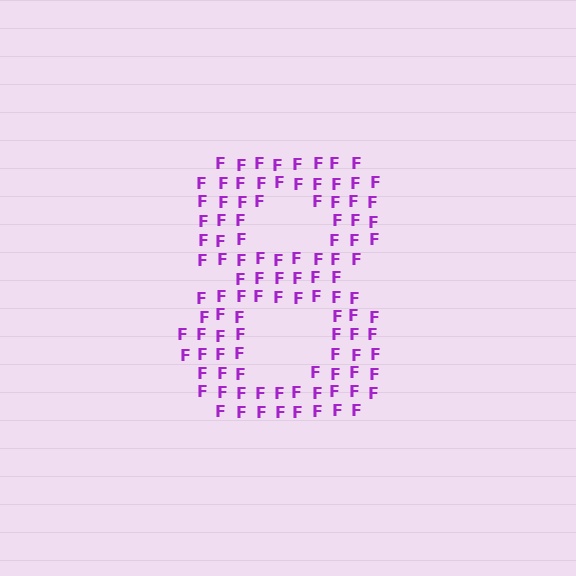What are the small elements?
The small elements are letter F's.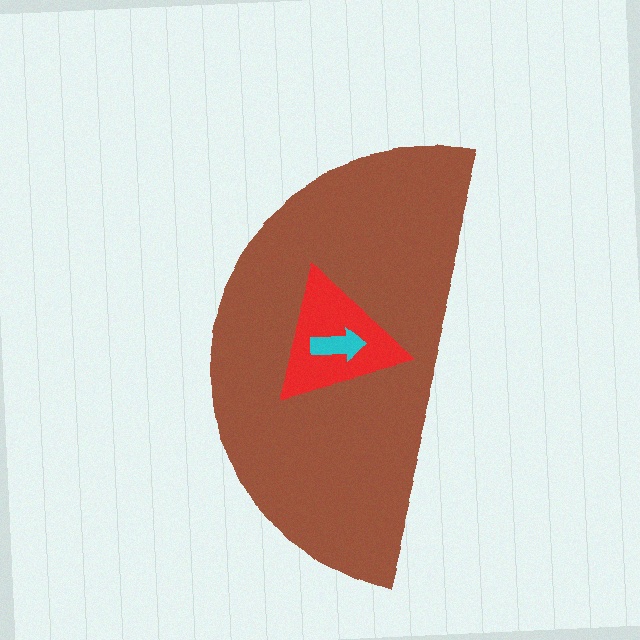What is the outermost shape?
The brown semicircle.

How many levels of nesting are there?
3.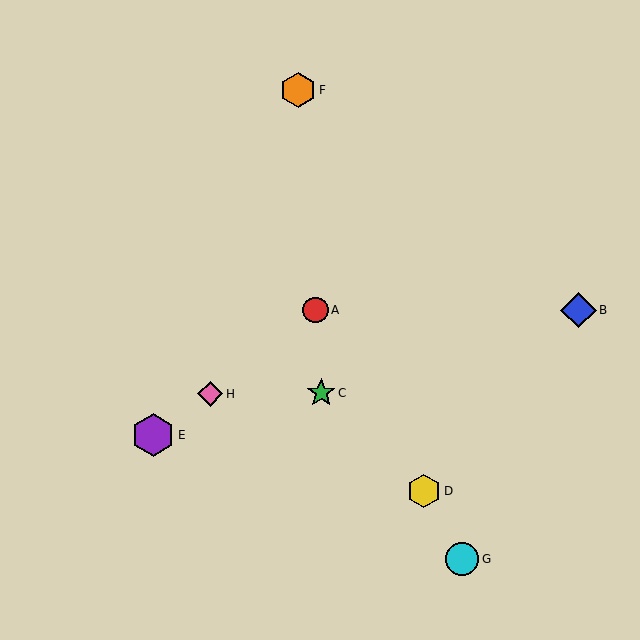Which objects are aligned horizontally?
Objects A, B are aligned horizontally.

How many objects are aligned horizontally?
2 objects (A, B) are aligned horizontally.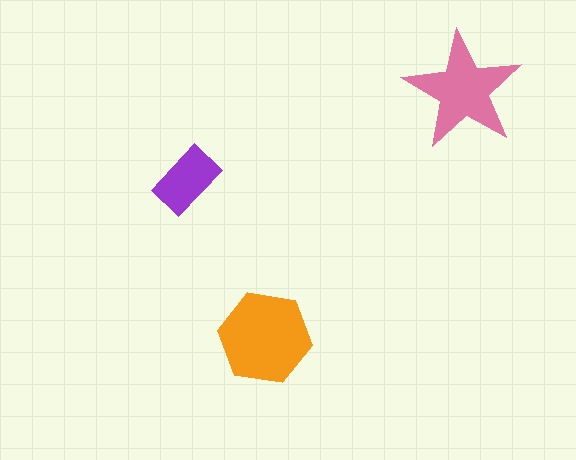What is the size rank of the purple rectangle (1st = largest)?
3rd.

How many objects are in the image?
There are 3 objects in the image.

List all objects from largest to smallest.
The orange hexagon, the pink star, the purple rectangle.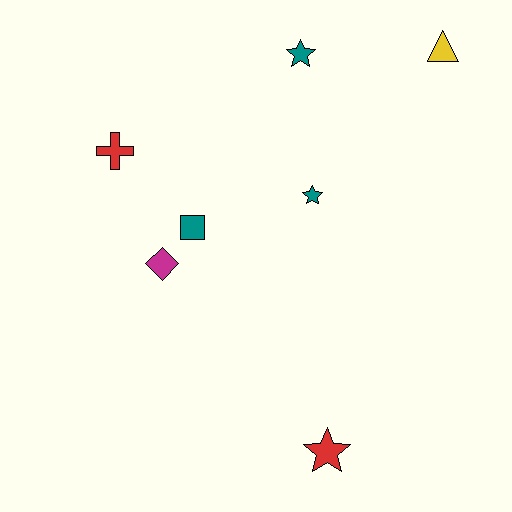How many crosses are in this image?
There is 1 cross.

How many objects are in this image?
There are 7 objects.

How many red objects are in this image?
There are 2 red objects.